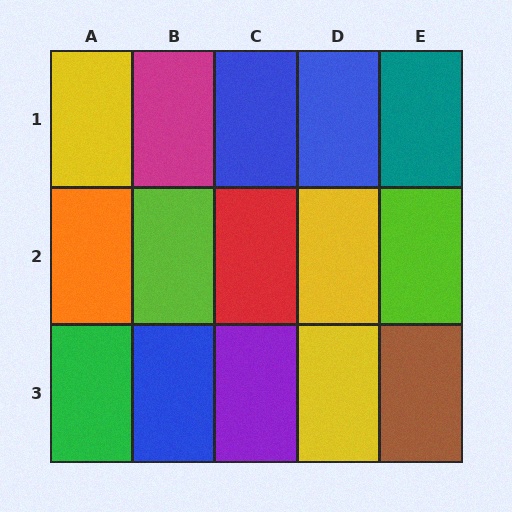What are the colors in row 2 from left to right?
Orange, lime, red, yellow, lime.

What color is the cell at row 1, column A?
Yellow.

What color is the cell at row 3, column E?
Brown.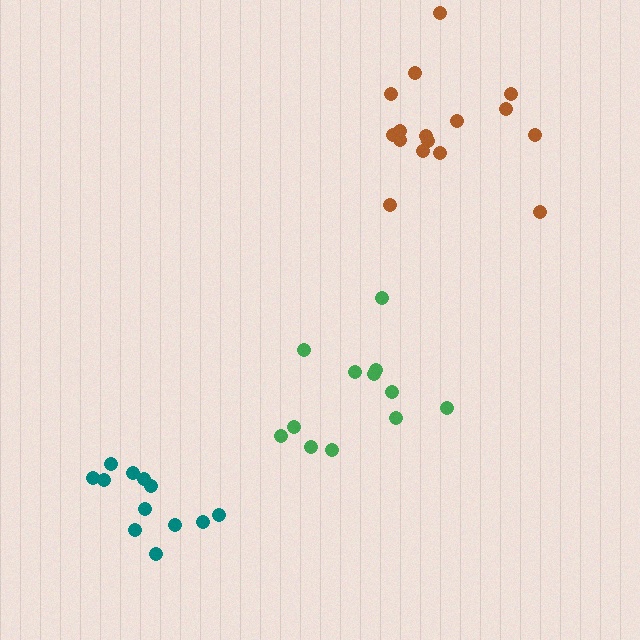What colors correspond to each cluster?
The clusters are colored: green, brown, teal.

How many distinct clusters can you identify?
There are 3 distinct clusters.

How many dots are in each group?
Group 1: 12 dots, Group 2: 16 dots, Group 3: 12 dots (40 total).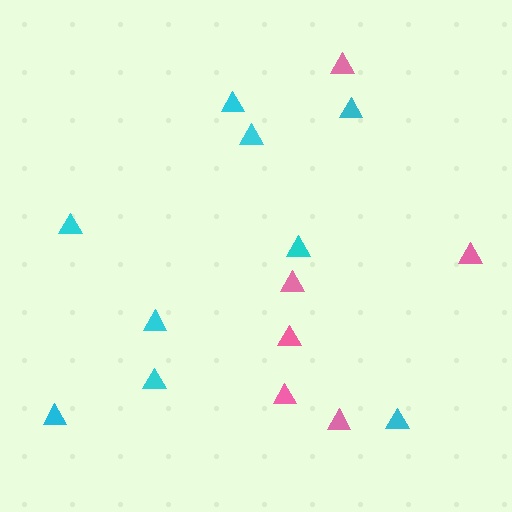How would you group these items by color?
There are 2 groups: one group of cyan triangles (9) and one group of pink triangles (6).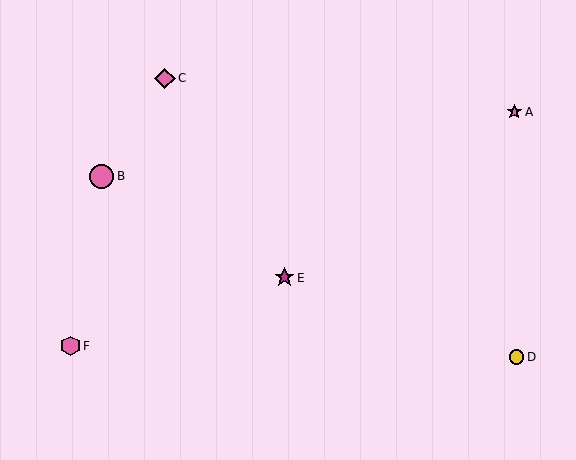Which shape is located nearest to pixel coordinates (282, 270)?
The magenta star (labeled E) at (285, 278) is nearest to that location.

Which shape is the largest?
The pink circle (labeled B) is the largest.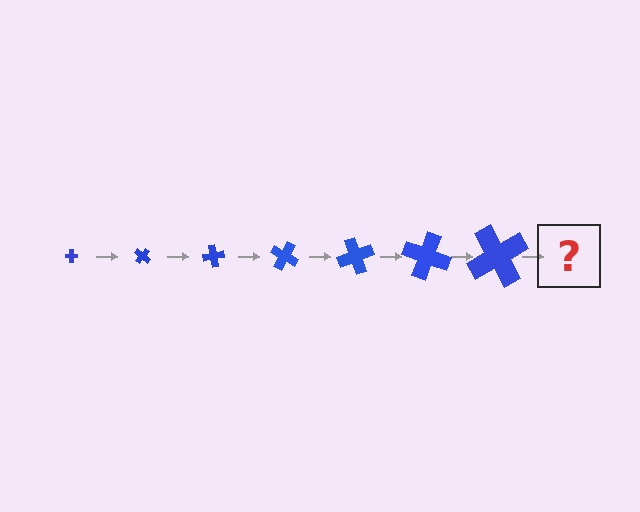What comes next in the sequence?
The next element should be a cross, larger than the previous one and rotated 280 degrees from the start.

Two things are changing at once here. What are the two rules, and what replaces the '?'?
The two rules are that the cross grows larger each step and it rotates 40 degrees each step. The '?' should be a cross, larger than the previous one and rotated 280 degrees from the start.